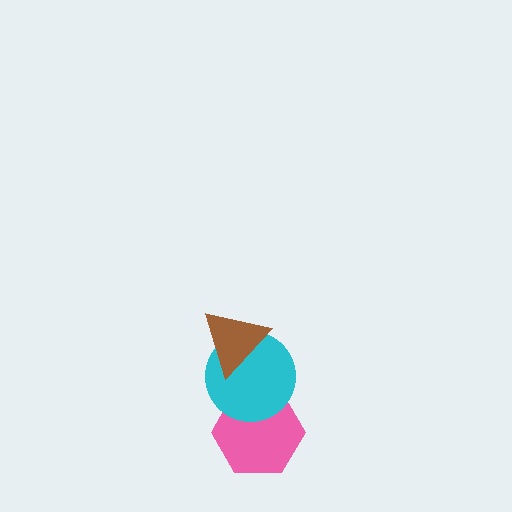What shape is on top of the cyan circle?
The brown triangle is on top of the cyan circle.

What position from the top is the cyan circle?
The cyan circle is 2nd from the top.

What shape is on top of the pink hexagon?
The cyan circle is on top of the pink hexagon.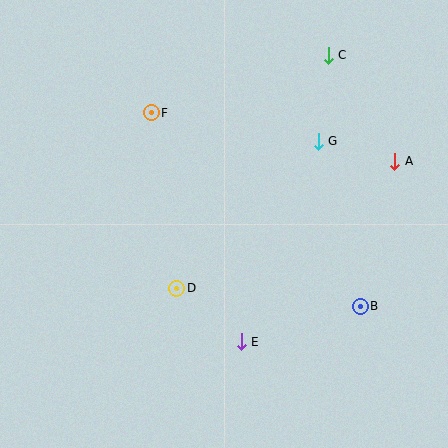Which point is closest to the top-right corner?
Point C is closest to the top-right corner.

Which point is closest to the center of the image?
Point D at (177, 288) is closest to the center.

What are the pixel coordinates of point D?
Point D is at (177, 288).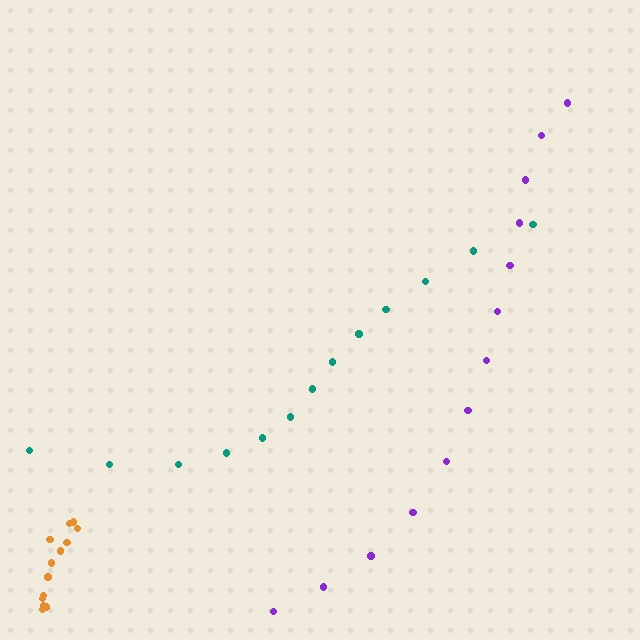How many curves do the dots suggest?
There are 3 distinct paths.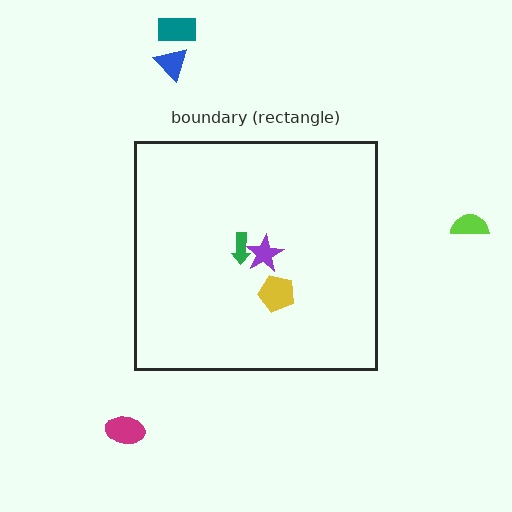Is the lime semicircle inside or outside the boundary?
Outside.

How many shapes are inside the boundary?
3 inside, 4 outside.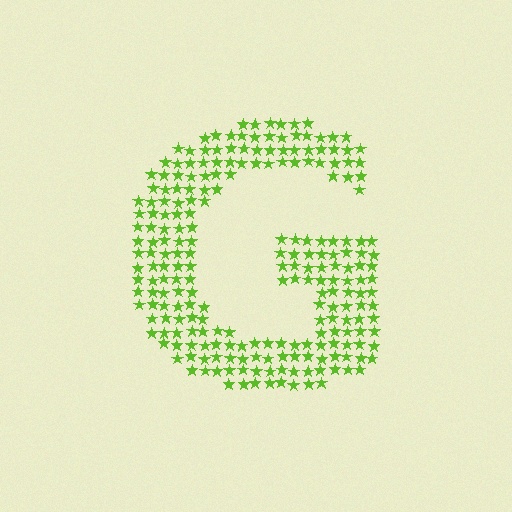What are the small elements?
The small elements are stars.